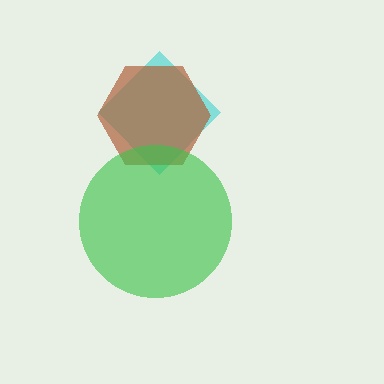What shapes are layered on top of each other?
The layered shapes are: a cyan diamond, a brown hexagon, a green circle.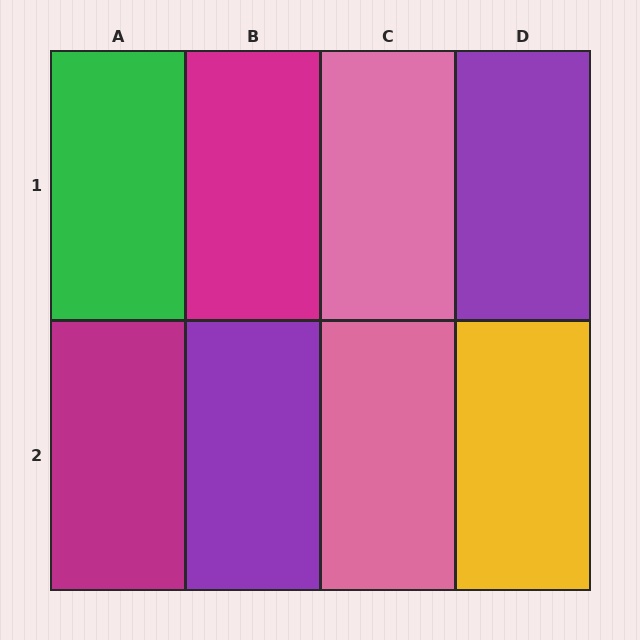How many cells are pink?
2 cells are pink.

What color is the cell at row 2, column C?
Pink.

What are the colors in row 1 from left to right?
Green, magenta, pink, purple.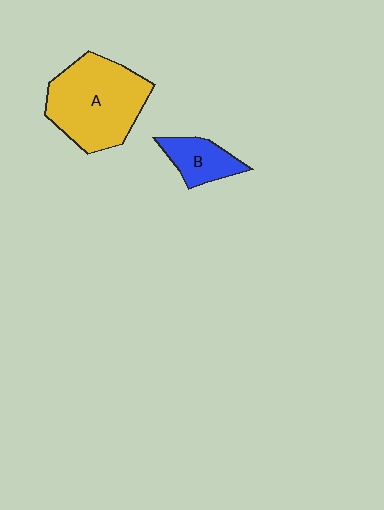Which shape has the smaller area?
Shape B (blue).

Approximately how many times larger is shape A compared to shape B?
Approximately 2.6 times.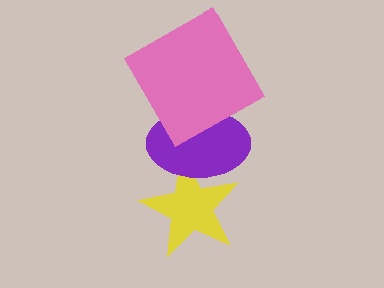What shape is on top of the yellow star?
The purple ellipse is on top of the yellow star.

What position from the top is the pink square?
The pink square is 1st from the top.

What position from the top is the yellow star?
The yellow star is 3rd from the top.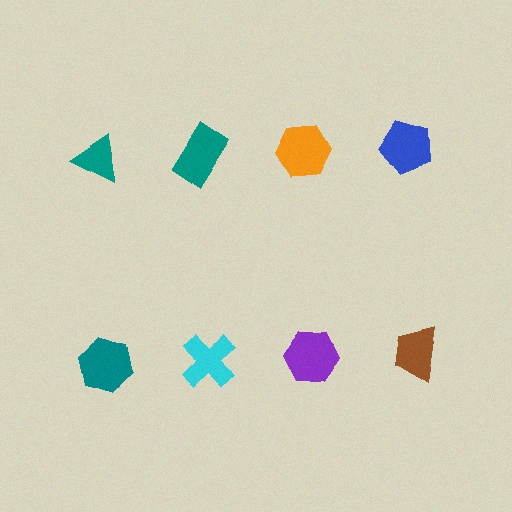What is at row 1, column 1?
A teal triangle.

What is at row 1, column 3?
An orange hexagon.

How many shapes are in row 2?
4 shapes.